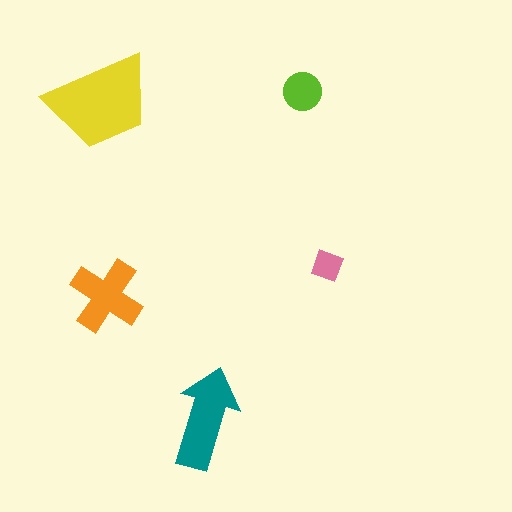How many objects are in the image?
There are 5 objects in the image.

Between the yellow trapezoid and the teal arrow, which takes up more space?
The yellow trapezoid.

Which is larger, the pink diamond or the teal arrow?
The teal arrow.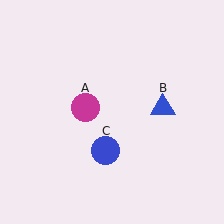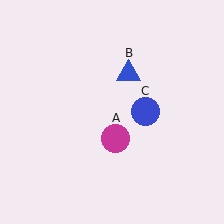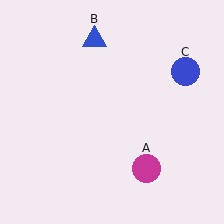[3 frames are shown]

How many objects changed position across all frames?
3 objects changed position: magenta circle (object A), blue triangle (object B), blue circle (object C).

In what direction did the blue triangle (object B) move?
The blue triangle (object B) moved up and to the left.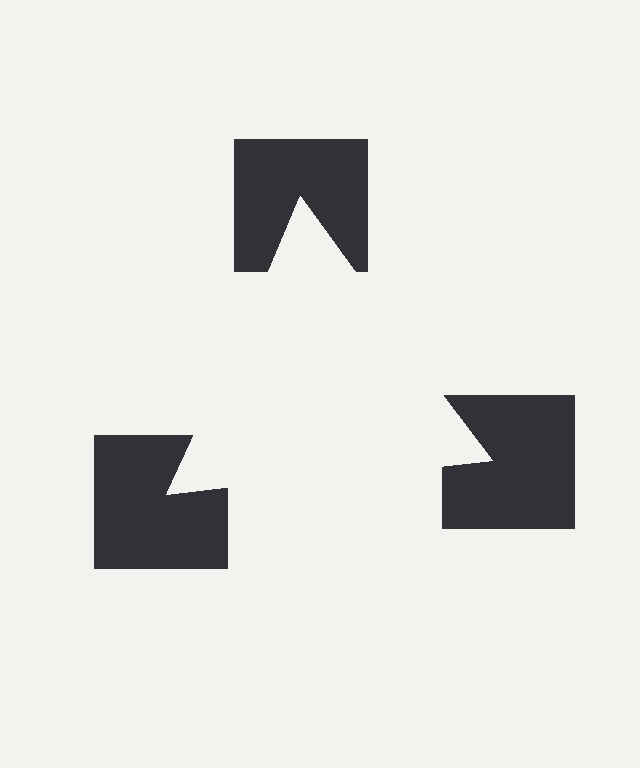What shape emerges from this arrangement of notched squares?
An illusory triangle — its edges are inferred from the aligned wedge cuts in the notched squares, not physically drawn.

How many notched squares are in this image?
There are 3 — one at each vertex of the illusory triangle.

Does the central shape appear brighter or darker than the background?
It typically appears slightly brighter than the background, even though no actual brightness change is drawn.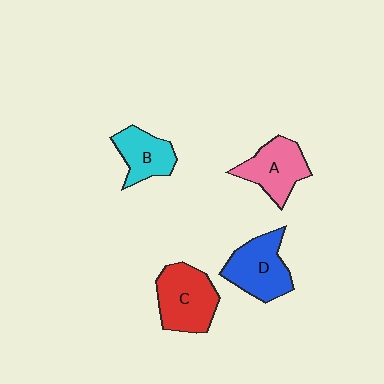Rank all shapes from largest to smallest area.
From largest to smallest: C (red), D (blue), A (pink), B (cyan).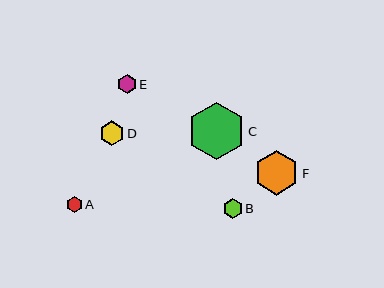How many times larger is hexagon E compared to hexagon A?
Hexagon E is approximately 1.2 times the size of hexagon A.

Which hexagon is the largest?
Hexagon C is the largest with a size of approximately 58 pixels.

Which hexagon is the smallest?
Hexagon A is the smallest with a size of approximately 16 pixels.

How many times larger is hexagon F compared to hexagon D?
Hexagon F is approximately 1.8 times the size of hexagon D.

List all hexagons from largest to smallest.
From largest to smallest: C, F, D, B, E, A.